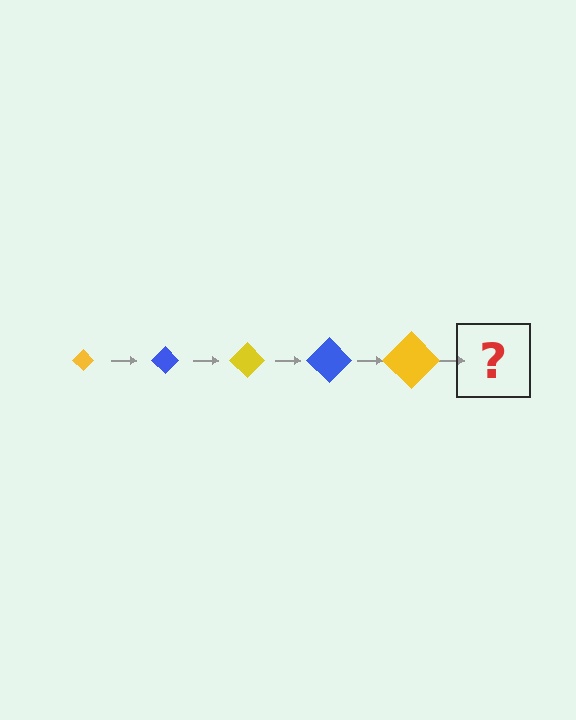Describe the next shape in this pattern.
It should be a blue diamond, larger than the previous one.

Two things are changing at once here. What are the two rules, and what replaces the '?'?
The two rules are that the diamond grows larger each step and the color cycles through yellow and blue. The '?' should be a blue diamond, larger than the previous one.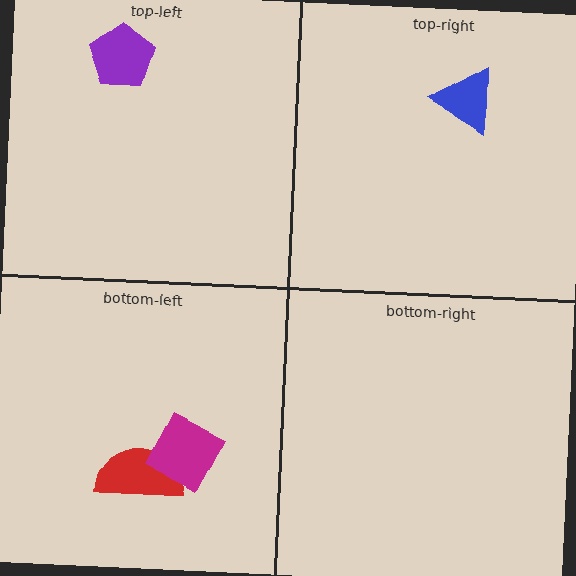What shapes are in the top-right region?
The blue triangle.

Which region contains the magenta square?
The bottom-left region.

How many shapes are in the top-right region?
1.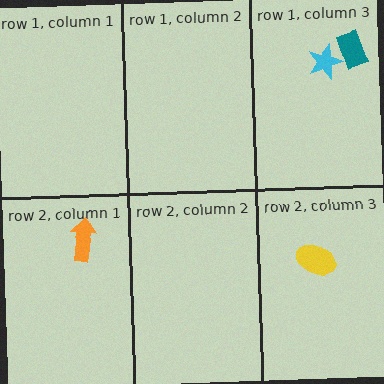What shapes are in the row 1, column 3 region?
The cyan star, the teal rectangle.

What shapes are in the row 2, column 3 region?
The yellow ellipse.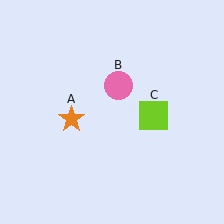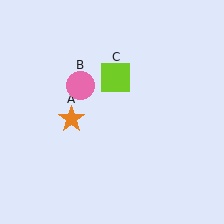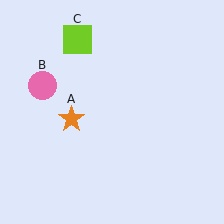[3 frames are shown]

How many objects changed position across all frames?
2 objects changed position: pink circle (object B), lime square (object C).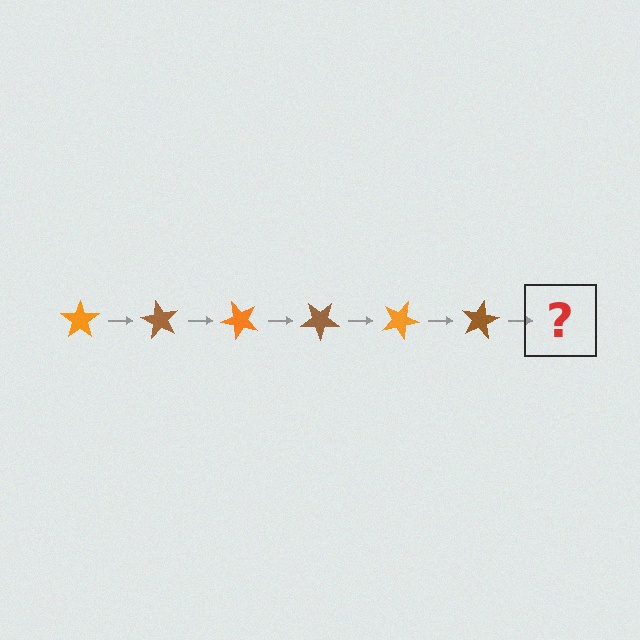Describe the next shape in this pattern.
It should be an orange star, rotated 360 degrees from the start.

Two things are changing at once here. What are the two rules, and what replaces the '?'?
The two rules are that it rotates 60 degrees each step and the color cycles through orange and brown. The '?' should be an orange star, rotated 360 degrees from the start.